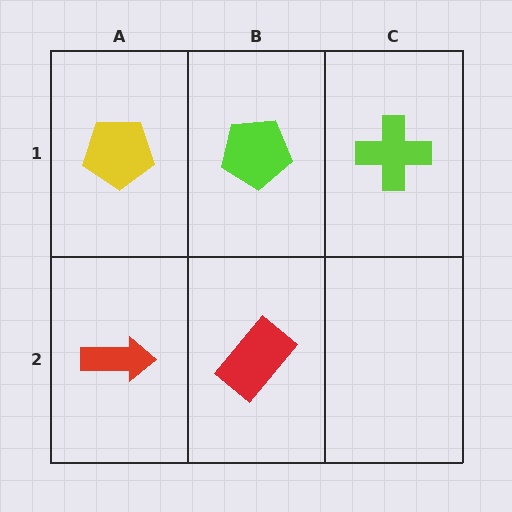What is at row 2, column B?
A red rectangle.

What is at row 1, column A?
A yellow pentagon.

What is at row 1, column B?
A lime pentagon.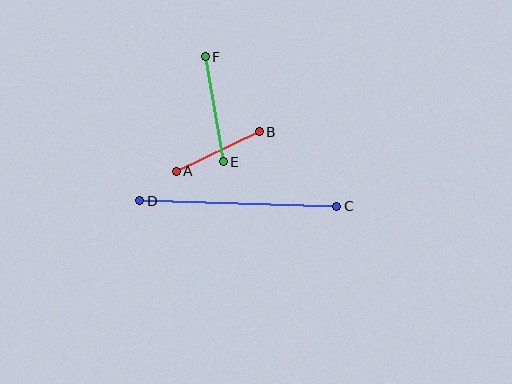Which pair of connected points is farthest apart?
Points C and D are farthest apart.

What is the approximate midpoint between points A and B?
The midpoint is at approximately (218, 151) pixels.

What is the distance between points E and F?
The distance is approximately 107 pixels.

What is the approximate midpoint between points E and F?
The midpoint is at approximately (214, 109) pixels.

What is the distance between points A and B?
The distance is approximately 92 pixels.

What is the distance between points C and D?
The distance is approximately 197 pixels.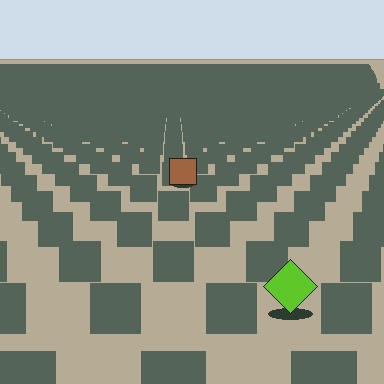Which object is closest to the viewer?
The lime diamond is closest. The texture marks near it are larger and more spread out.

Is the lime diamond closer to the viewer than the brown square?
Yes. The lime diamond is closer — you can tell from the texture gradient: the ground texture is coarser near it.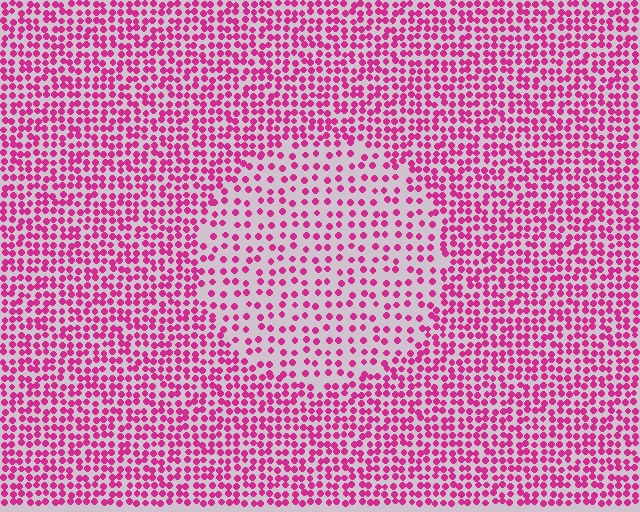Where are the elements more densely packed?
The elements are more densely packed outside the circle boundary.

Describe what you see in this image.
The image contains small magenta elements arranged at two different densities. A circle-shaped region is visible where the elements are less densely packed than the surrounding area.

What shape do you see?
I see a circle.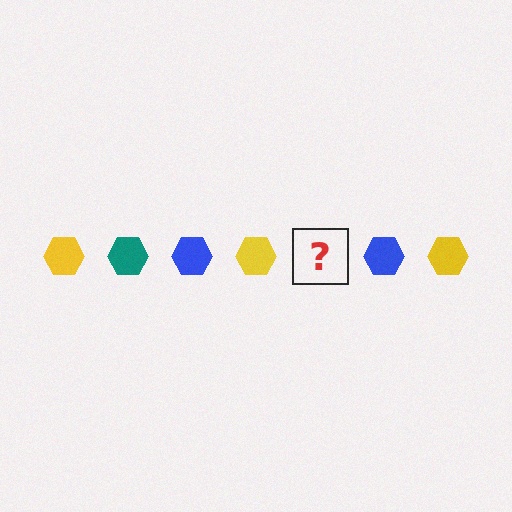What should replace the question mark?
The question mark should be replaced with a teal hexagon.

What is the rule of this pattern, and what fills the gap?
The rule is that the pattern cycles through yellow, teal, blue hexagons. The gap should be filled with a teal hexagon.